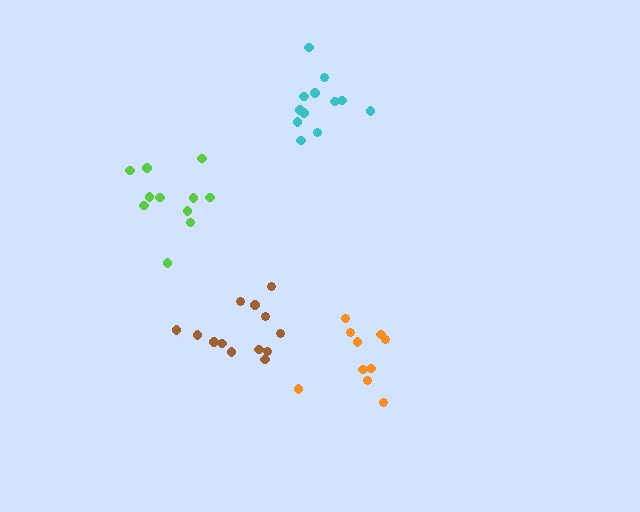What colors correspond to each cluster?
The clusters are colored: orange, cyan, lime, brown.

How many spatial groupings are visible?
There are 4 spatial groupings.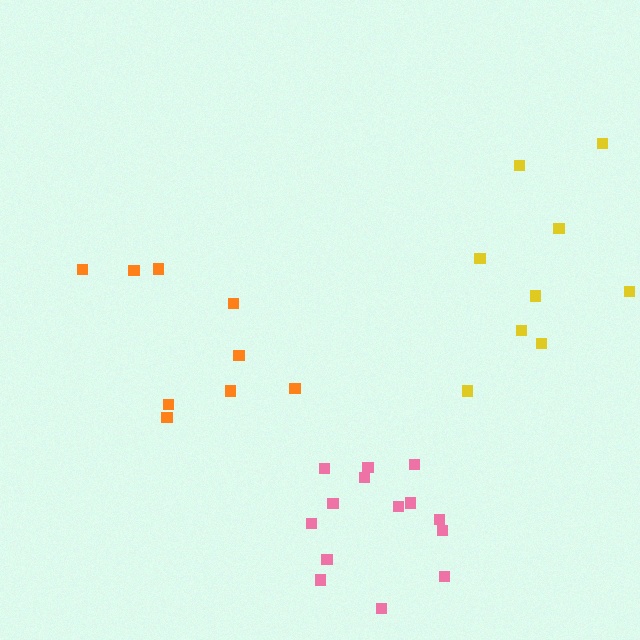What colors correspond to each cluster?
The clusters are colored: orange, yellow, pink.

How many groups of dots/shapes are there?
There are 3 groups.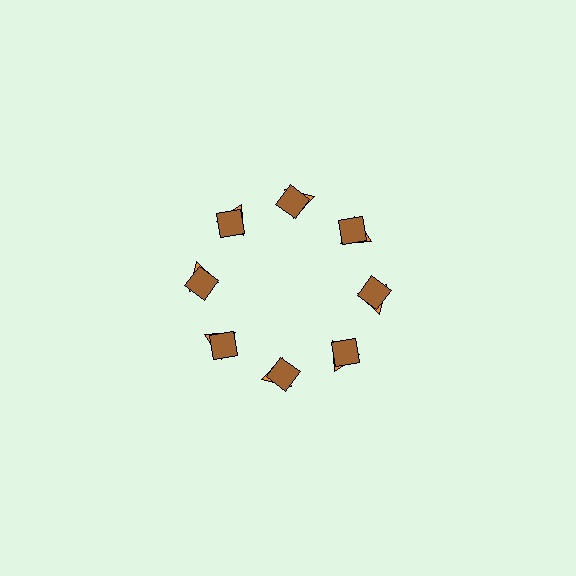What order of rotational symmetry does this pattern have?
This pattern has 8-fold rotational symmetry.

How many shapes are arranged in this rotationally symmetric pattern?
There are 16 shapes, arranged in 8 groups of 2.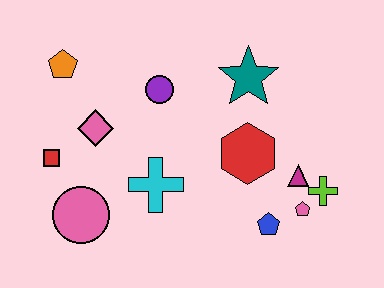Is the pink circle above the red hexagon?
No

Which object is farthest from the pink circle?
The lime cross is farthest from the pink circle.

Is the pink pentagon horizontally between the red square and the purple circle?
No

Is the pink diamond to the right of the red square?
Yes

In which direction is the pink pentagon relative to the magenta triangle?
The pink pentagon is below the magenta triangle.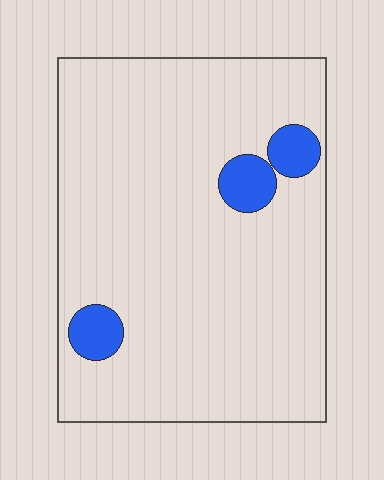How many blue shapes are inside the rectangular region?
3.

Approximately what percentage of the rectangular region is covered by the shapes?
Approximately 10%.